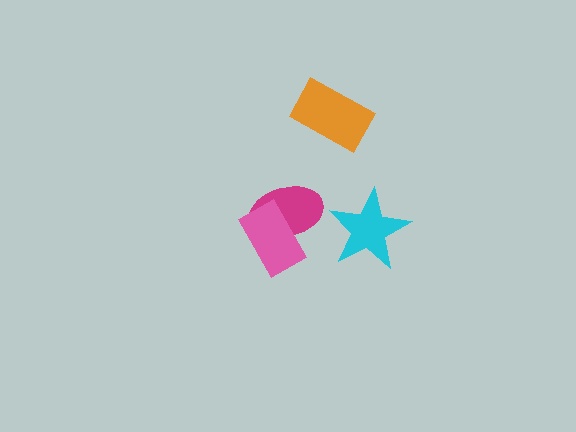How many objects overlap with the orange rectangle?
0 objects overlap with the orange rectangle.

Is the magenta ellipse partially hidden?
Yes, it is partially covered by another shape.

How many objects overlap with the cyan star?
0 objects overlap with the cyan star.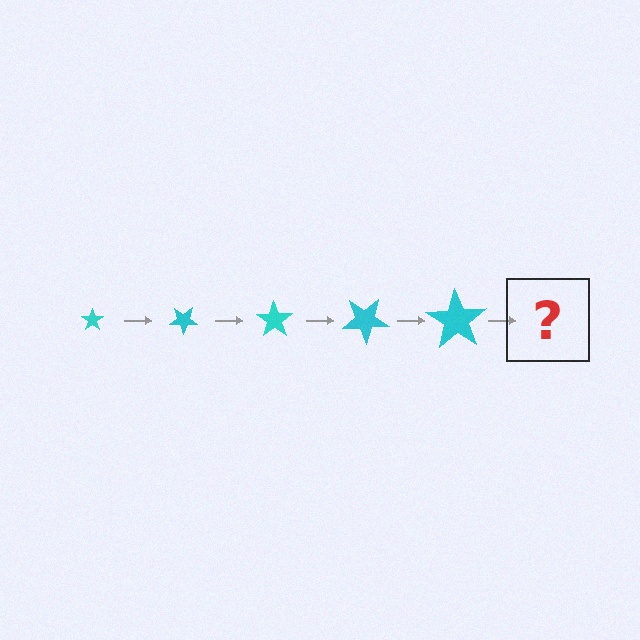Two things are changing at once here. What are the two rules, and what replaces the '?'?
The two rules are that the star grows larger each step and it rotates 35 degrees each step. The '?' should be a star, larger than the previous one and rotated 175 degrees from the start.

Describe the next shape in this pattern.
It should be a star, larger than the previous one and rotated 175 degrees from the start.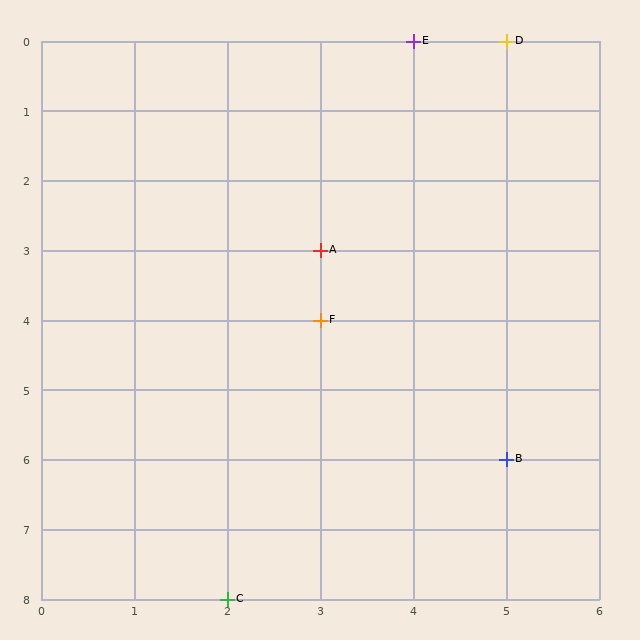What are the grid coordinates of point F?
Point F is at grid coordinates (3, 4).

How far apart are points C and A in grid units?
Points C and A are 1 column and 5 rows apart (about 5.1 grid units diagonally).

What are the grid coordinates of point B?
Point B is at grid coordinates (5, 6).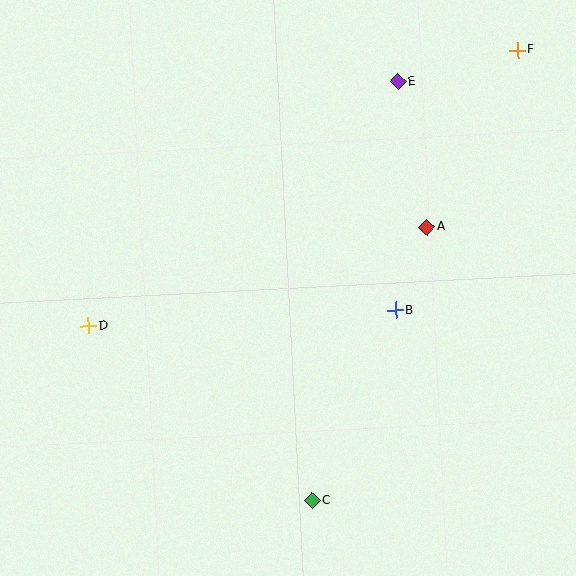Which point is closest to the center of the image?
Point B at (395, 310) is closest to the center.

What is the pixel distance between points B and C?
The distance between B and C is 208 pixels.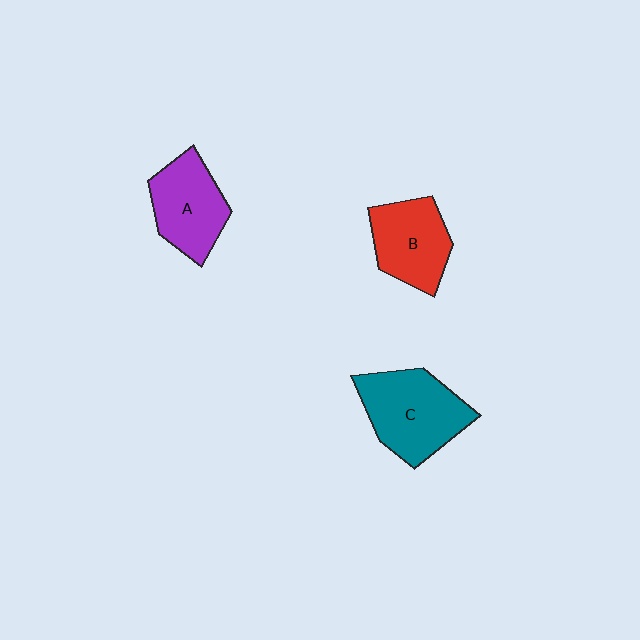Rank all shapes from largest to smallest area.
From largest to smallest: C (teal), A (purple), B (red).